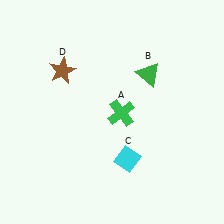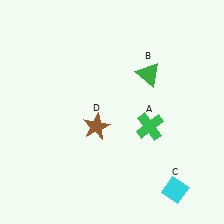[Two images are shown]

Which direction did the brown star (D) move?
The brown star (D) moved down.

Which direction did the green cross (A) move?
The green cross (A) moved right.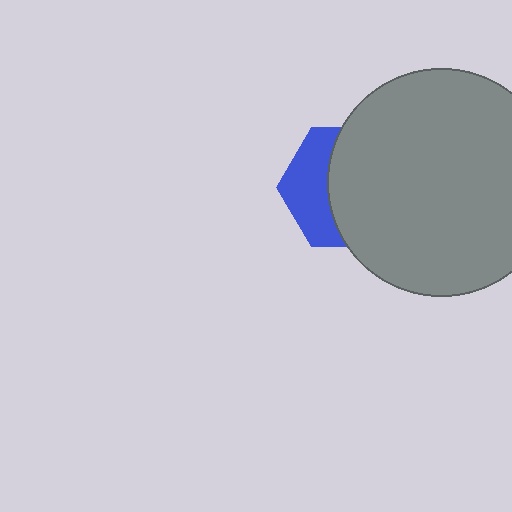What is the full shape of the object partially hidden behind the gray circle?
The partially hidden object is a blue hexagon.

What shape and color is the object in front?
The object in front is a gray circle.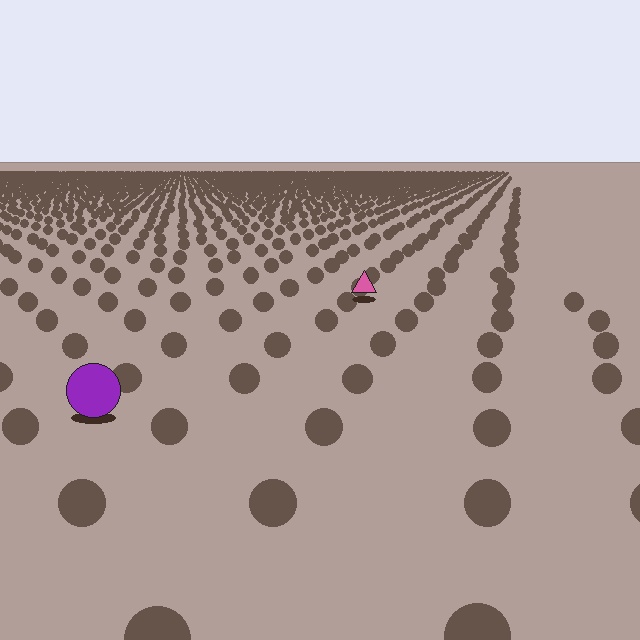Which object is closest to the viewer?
The purple circle is closest. The texture marks near it are larger and more spread out.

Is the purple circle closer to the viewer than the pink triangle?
Yes. The purple circle is closer — you can tell from the texture gradient: the ground texture is coarser near it.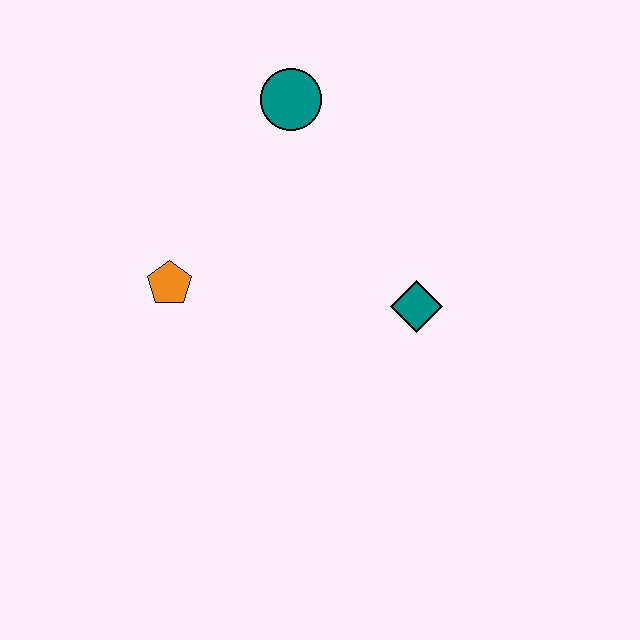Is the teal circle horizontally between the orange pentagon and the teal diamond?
Yes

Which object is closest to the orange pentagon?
The teal circle is closest to the orange pentagon.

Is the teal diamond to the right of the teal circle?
Yes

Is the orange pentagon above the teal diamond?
Yes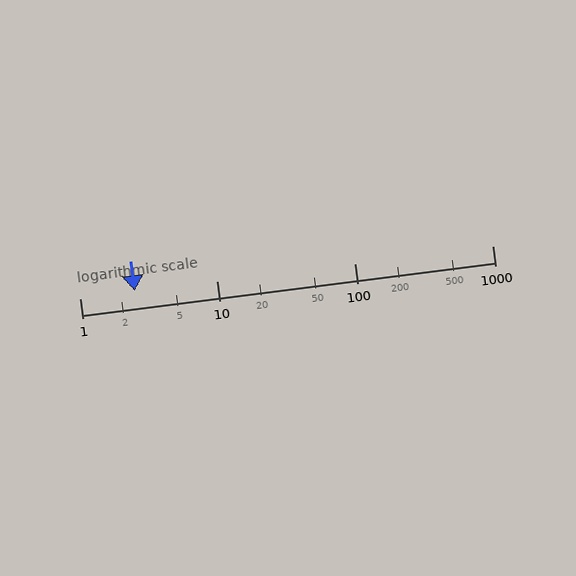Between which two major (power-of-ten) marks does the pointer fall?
The pointer is between 1 and 10.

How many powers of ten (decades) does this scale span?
The scale spans 3 decades, from 1 to 1000.